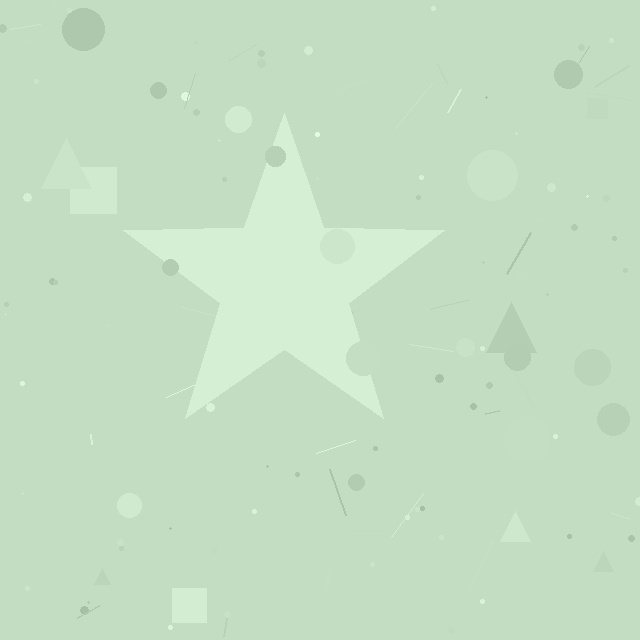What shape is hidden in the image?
A star is hidden in the image.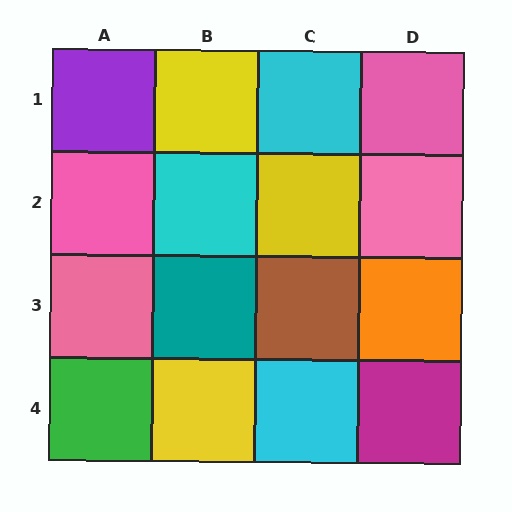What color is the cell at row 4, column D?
Magenta.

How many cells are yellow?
3 cells are yellow.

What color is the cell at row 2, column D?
Pink.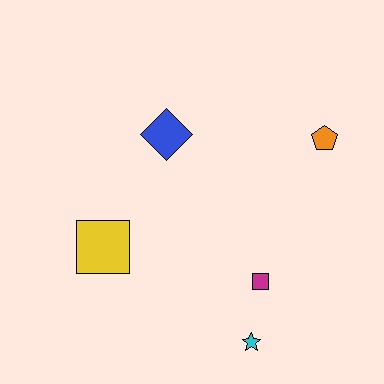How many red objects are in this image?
There are no red objects.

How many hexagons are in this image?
There are no hexagons.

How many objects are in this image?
There are 5 objects.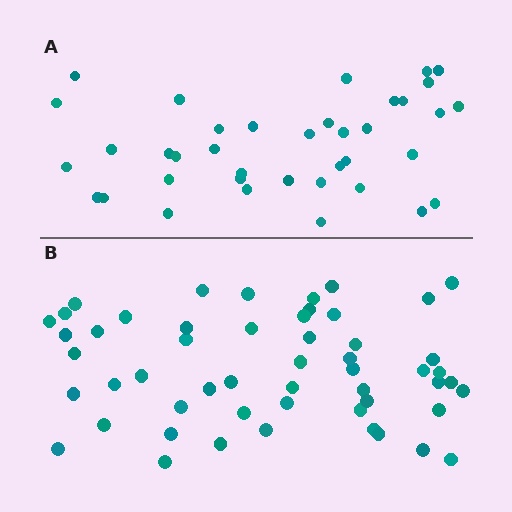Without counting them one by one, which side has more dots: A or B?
Region B (the bottom region) has more dots.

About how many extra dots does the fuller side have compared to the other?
Region B has approximately 15 more dots than region A.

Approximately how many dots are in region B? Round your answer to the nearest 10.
About 50 dots. (The exact count is 53, which rounds to 50.)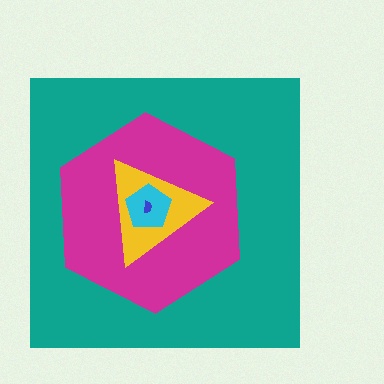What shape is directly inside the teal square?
The magenta hexagon.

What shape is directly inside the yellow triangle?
The cyan pentagon.